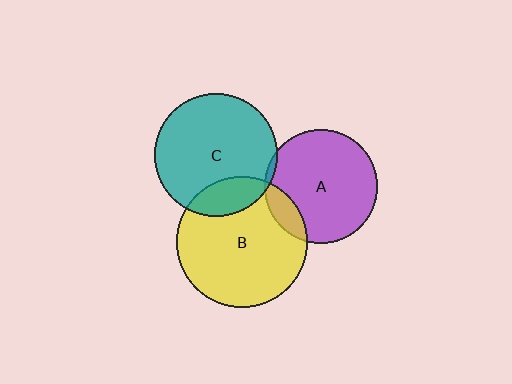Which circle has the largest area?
Circle B (yellow).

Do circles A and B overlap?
Yes.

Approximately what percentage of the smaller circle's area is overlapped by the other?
Approximately 15%.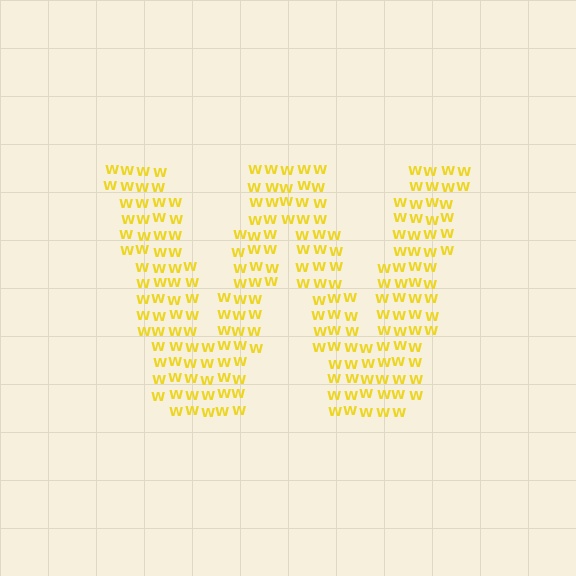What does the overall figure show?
The overall figure shows the letter W.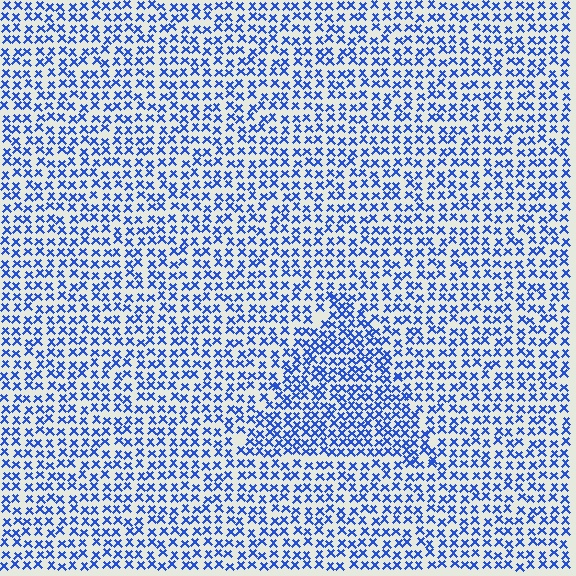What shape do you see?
I see a triangle.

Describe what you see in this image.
The image contains small blue elements arranged at two different densities. A triangle-shaped region is visible where the elements are more densely packed than the surrounding area.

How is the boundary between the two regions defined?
The boundary is defined by a change in element density (approximately 1.5x ratio). All elements are the same color, size, and shape.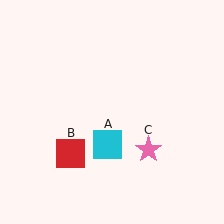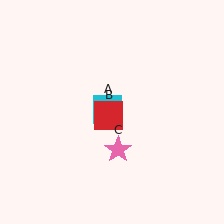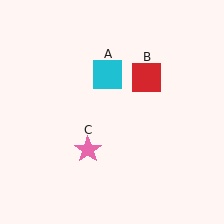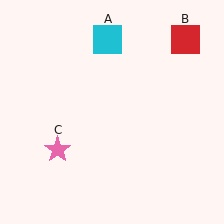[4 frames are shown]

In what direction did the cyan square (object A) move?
The cyan square (object A) moved up.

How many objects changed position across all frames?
3 objects changed position: cyan square (object A), red square (object B), pink star (object C).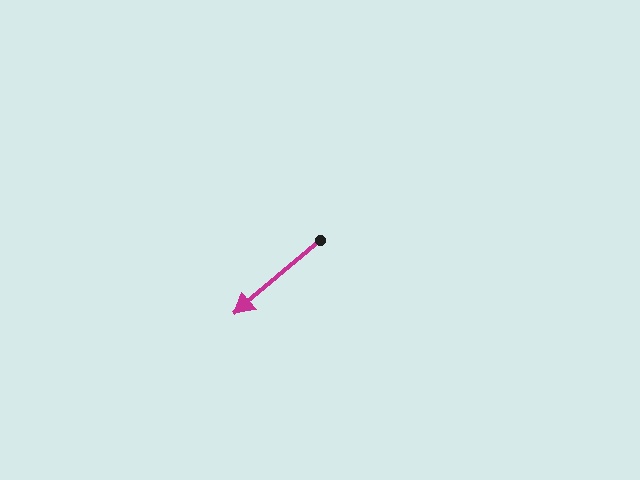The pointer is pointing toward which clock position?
Roughly 8 o'clock.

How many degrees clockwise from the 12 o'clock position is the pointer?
Approximately 229 degrees.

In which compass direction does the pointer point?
Southwest.